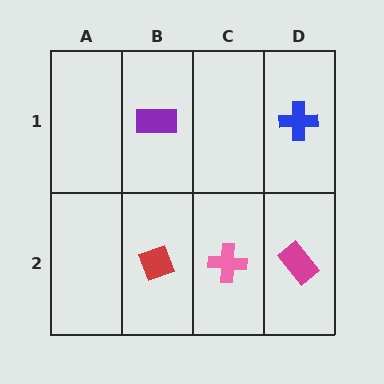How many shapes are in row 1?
2 shapes.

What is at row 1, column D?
A blue cross.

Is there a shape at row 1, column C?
No, that cell is empty.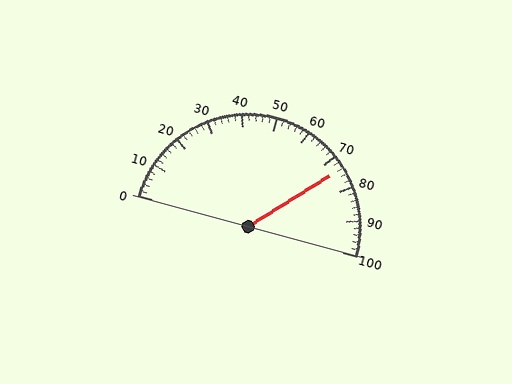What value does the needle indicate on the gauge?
The needle indicates approximately 74.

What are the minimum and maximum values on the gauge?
The gauge ranges from 0 to 100.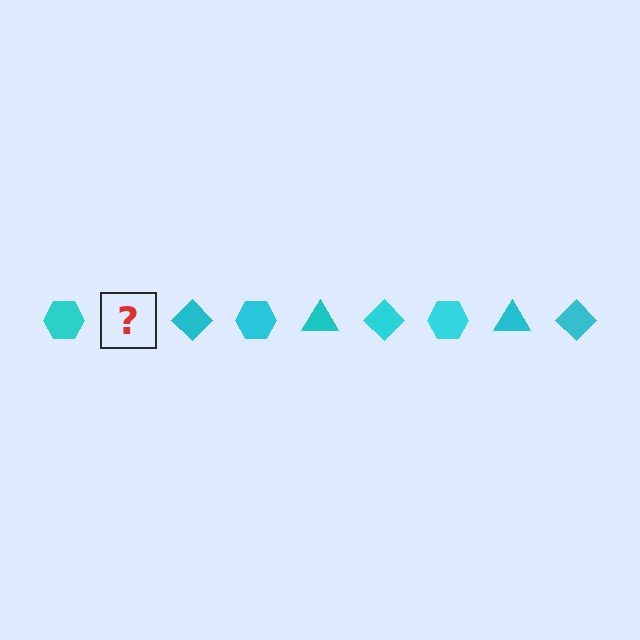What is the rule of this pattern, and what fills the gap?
The rule is that the pattern cycles through hexagon, triangle, diamond shapes in cyan. The gap should be filled with a cyan triangle.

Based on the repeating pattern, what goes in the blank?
The blank should be a cyan triangle.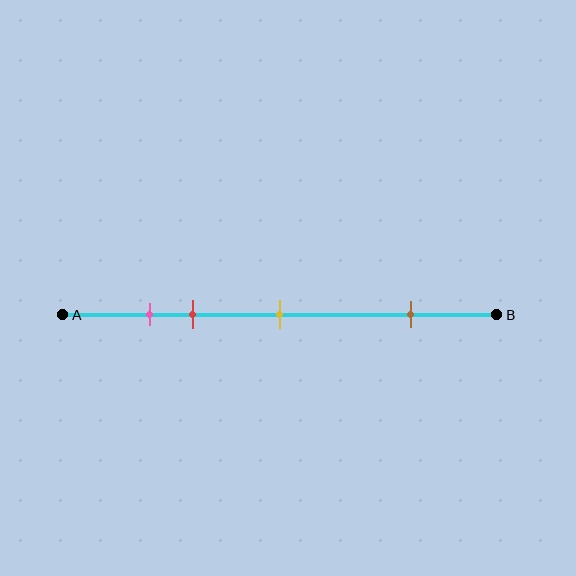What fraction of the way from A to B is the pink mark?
The pink mark is approximately 20% (0.2) of the way from A to B.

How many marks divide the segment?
There are 4 marks dividing the segment.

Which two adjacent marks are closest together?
The pink and red marks are the closest adjacent pair.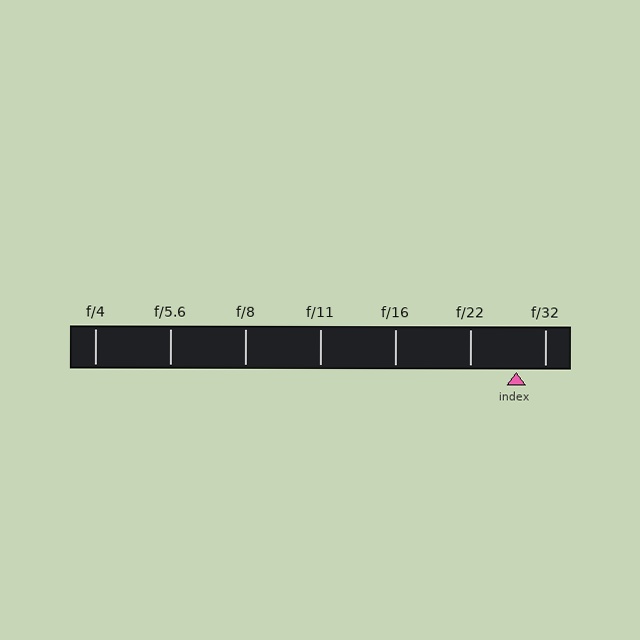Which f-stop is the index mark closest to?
The index mark is closest to f/32.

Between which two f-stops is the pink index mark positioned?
The index mark is between f/22 and f/32.